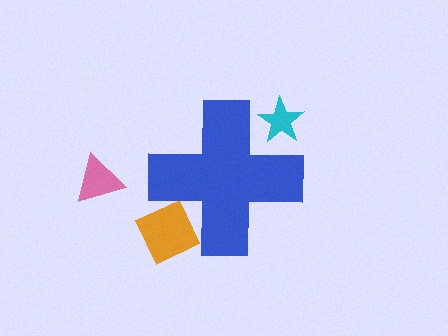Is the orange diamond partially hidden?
Yes, the orange diamond is partially hidden behind the blue cross.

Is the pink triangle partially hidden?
No, the pink triangle is fully visible.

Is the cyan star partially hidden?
Yes, the cyan star is partially hidden behind the blue cross.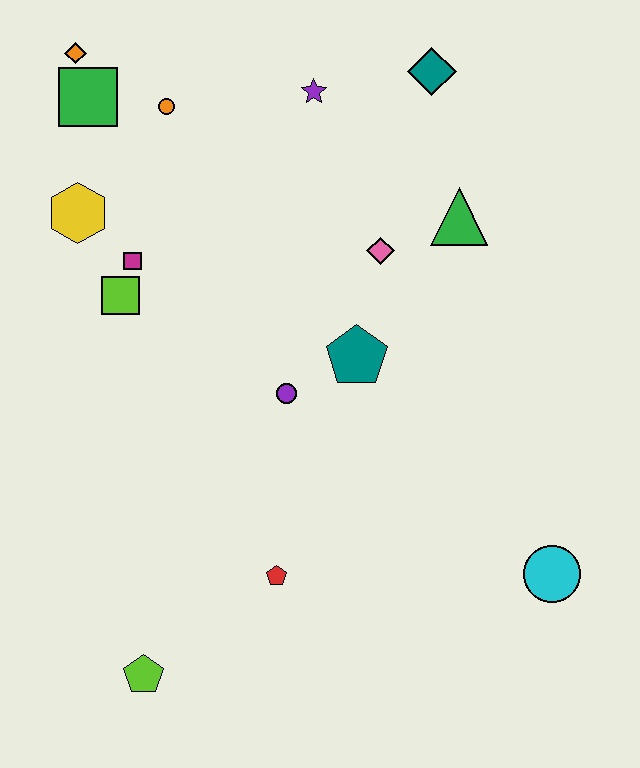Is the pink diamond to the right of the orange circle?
Yes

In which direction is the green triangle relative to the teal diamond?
The green triangle is below the teal diamond.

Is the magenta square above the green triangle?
No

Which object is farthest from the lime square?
The cyan circle is farthest from the lime square.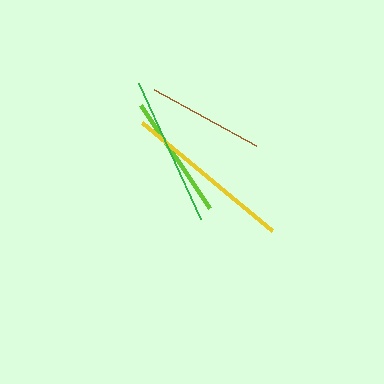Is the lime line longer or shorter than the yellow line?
The yellow line is longer than the lime line.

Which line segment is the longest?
The yellow line is the longest at approximately 169 pixels.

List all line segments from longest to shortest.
From longest to shortest: yellow, green, lime, brown.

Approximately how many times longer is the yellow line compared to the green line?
The yellow line is approximately 1.1 times the length of the green line.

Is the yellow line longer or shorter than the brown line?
The yellow line is longer than the brown line.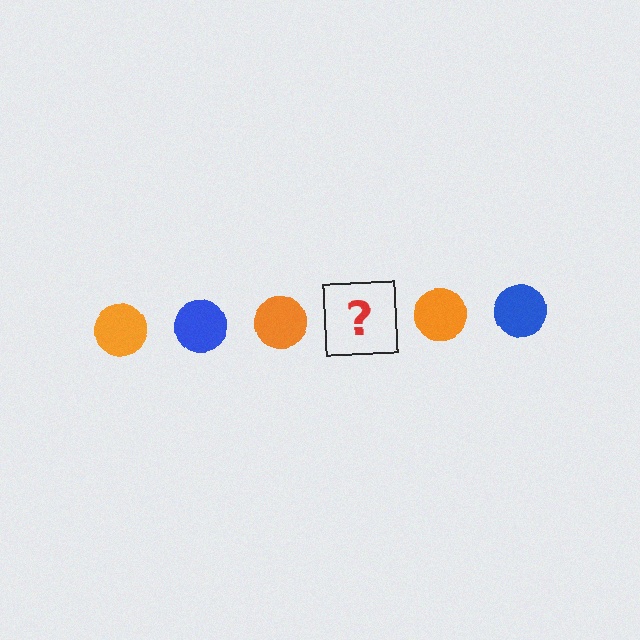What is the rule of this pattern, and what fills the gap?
The rule is that the pattern cycles through orange, blue circles. The gap should be filled with a blue circle.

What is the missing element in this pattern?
The missing element is a blue circle.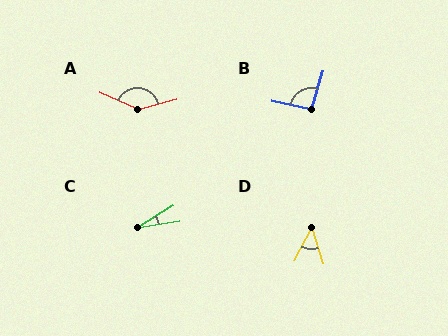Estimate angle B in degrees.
Approximately 95 degrees.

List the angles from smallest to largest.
C (23°), D (46°), B (95°), A (141°).